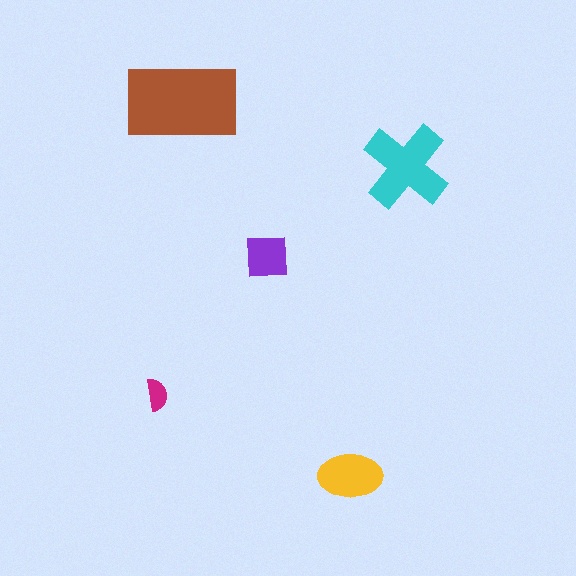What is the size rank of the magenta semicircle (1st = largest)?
5th.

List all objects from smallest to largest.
The magenta semicircle, the purple square, the yellow ellipse, the cyan cross, the brown rectangle.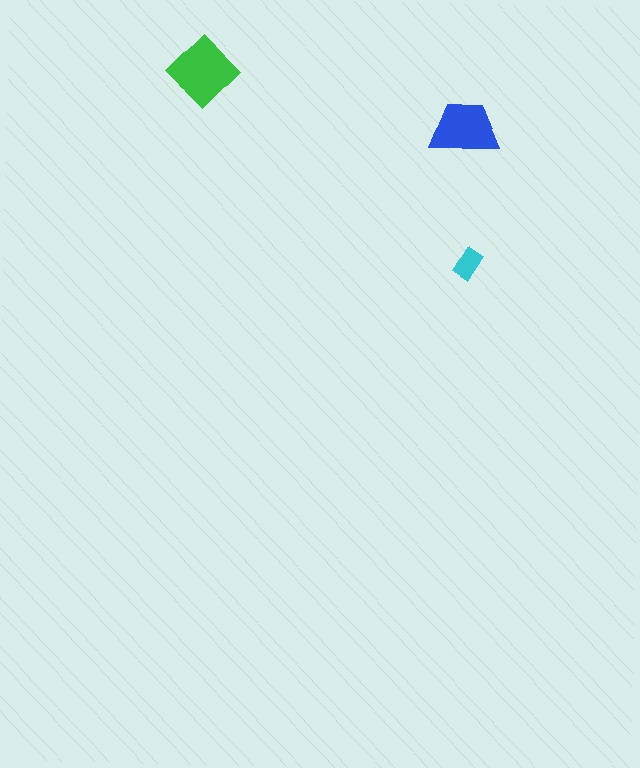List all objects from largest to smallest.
The green diamond, the blue trapezoid, the cyan rectangle.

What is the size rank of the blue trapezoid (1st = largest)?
2nd.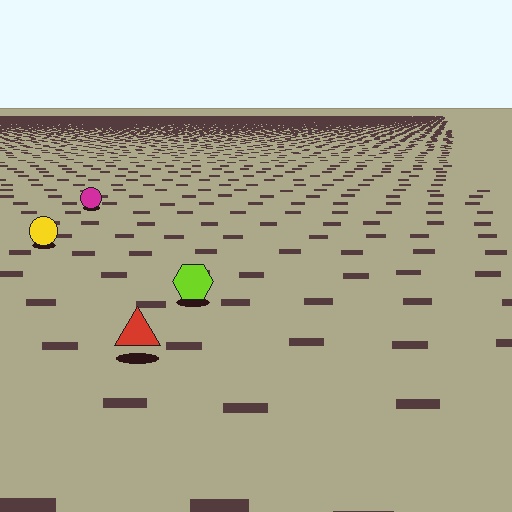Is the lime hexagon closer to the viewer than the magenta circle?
Yes. The lime hexagon is closer — you can tell from the texture gradient: the ground texture is coarser near it.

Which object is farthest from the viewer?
The magenta circle is farthest from the viewer. It appears smaller and the ground texture around it is denser.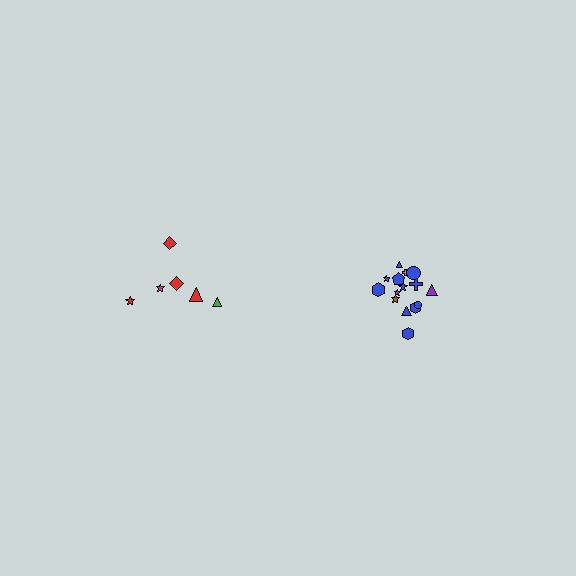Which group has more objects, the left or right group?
The right group.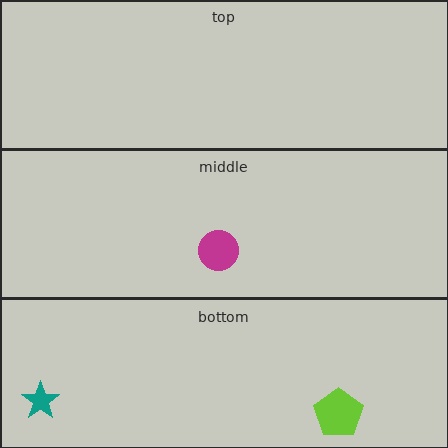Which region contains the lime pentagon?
The bottom region.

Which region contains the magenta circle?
The middle region.